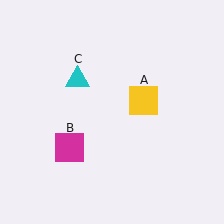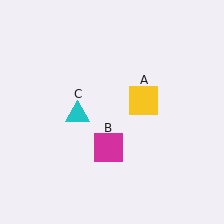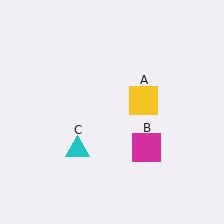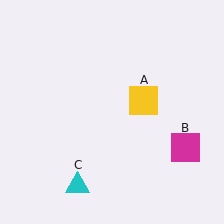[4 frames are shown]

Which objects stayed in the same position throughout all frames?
Yellow square (object A) remained stationary.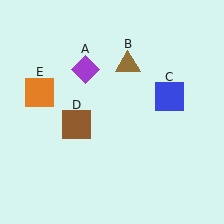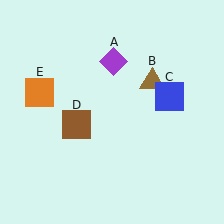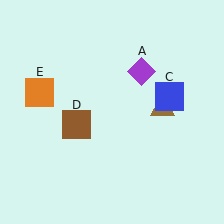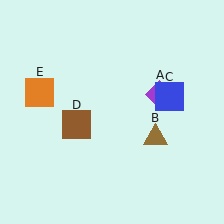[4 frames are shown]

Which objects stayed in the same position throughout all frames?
Blue square (object C) and brown square (object D) and orange square (object E) remained stationary.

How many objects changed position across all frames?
2 objects changed position: purple diamond (object A), brown triangle (object B).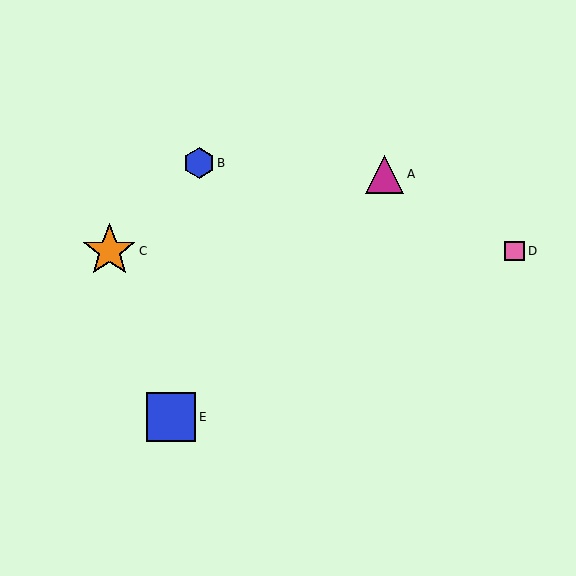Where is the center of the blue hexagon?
The center of the blue hexagon is at (199, 163).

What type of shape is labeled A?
Shape A is a magenta triangle.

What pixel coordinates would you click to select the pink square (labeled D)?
Click at (515, 251) to select the pink square D.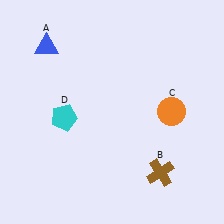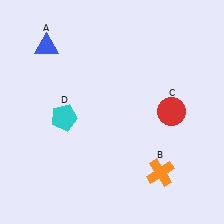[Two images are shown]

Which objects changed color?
B changed from brown to orange. C changed from orange to red.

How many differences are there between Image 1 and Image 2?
There are 2 differences between the two images.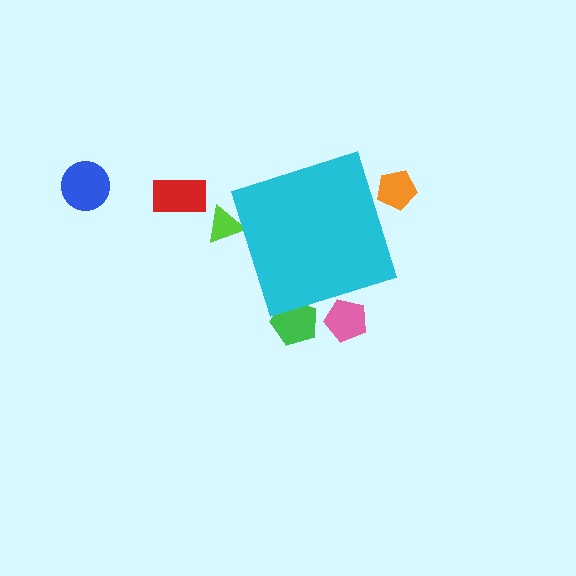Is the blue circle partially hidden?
No, the blue circle is fully visible.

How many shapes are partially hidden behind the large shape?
4 shapes are partially hidden.